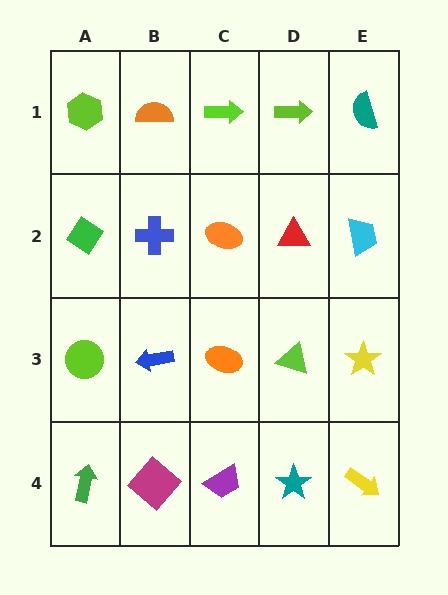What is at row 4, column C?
A purple trapezoid.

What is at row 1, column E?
A teal semicircle.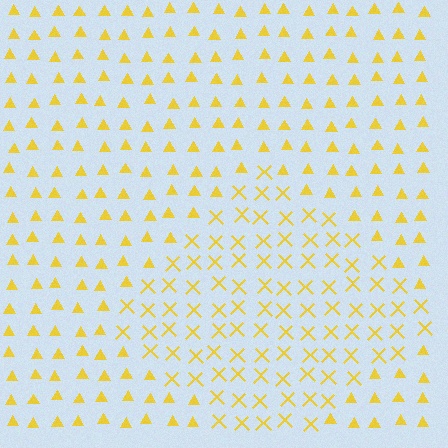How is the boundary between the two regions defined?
The boundary is defined by a change in element shape: X marks inside vs. triangles outside. All elements share the same color and spacing.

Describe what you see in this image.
The image is filled with small yellow elements arranged in a uniform grid. A diamond-shaped region contains X marks, while the surrounding area contains triangles. The boundary is defined purely by the change in element shape.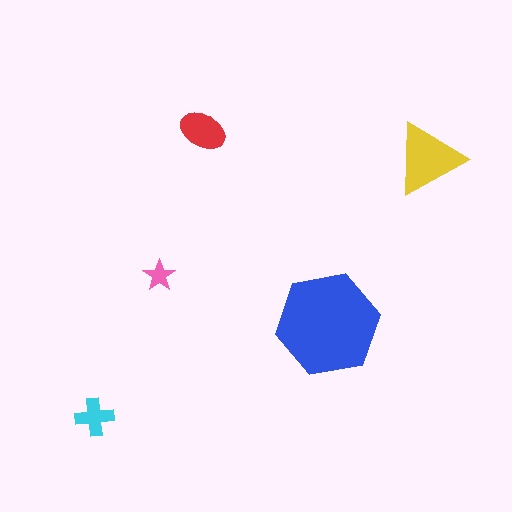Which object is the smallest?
The pink star.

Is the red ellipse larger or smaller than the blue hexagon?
Smaller.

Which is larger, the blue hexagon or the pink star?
The blue hexagon.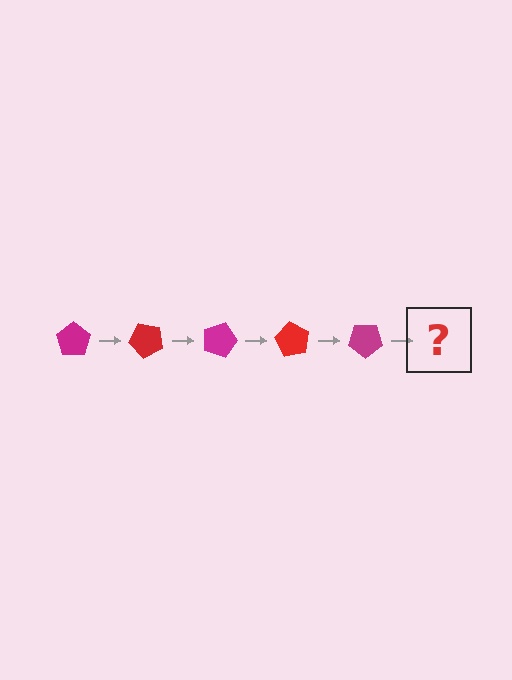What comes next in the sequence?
The next element should be a red pentagon, rotated 225 degrees from the start.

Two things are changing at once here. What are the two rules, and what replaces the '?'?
The two rules are that it rotates 45 degrees each step and the color cycles through magenta and red. The '?' should be a red pentagon, rotated 225 degrees from the start.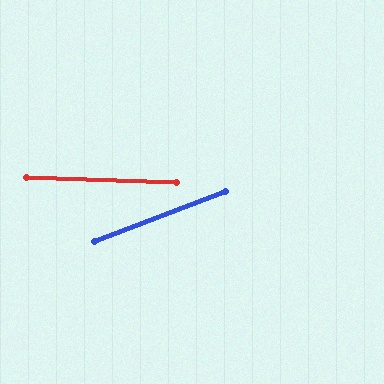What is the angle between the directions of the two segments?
Approximately 23 degrees.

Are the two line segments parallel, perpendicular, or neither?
Neither parallel nor perpendicular — they differ by about 23°.